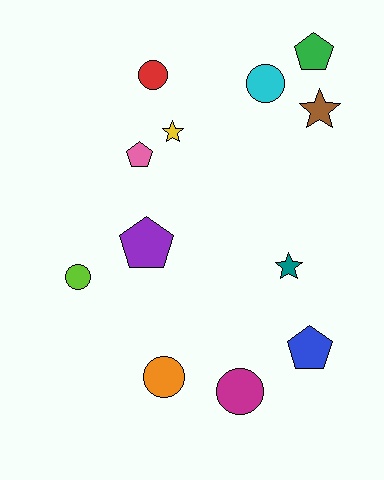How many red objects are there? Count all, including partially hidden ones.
There is 1 red object.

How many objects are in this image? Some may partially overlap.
There are 12 objects.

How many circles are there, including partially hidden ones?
There are 5 circles.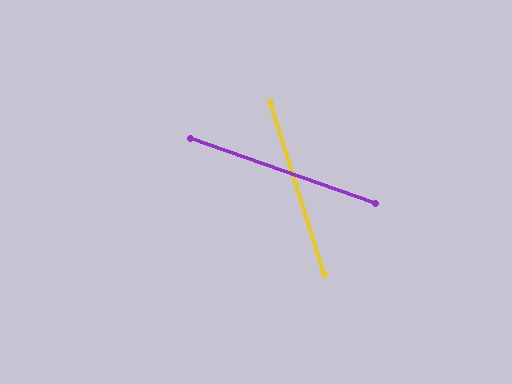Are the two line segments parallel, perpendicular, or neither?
Neither parallel nor perpendicular — they differ by about 53°.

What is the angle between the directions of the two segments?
Approximately 53 degrees.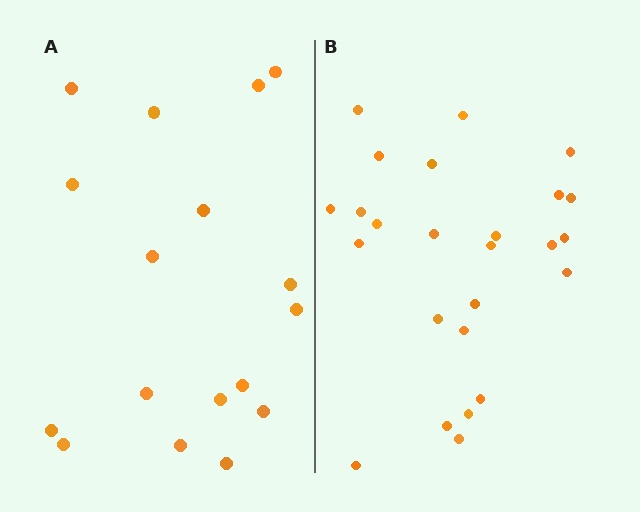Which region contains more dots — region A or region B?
Region B (the right region) has more dots.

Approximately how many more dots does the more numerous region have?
Region B has roughly 8 or so more dots than region A.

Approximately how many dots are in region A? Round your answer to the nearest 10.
About 20 dots. (The exact count is 17, which rounds to 20.)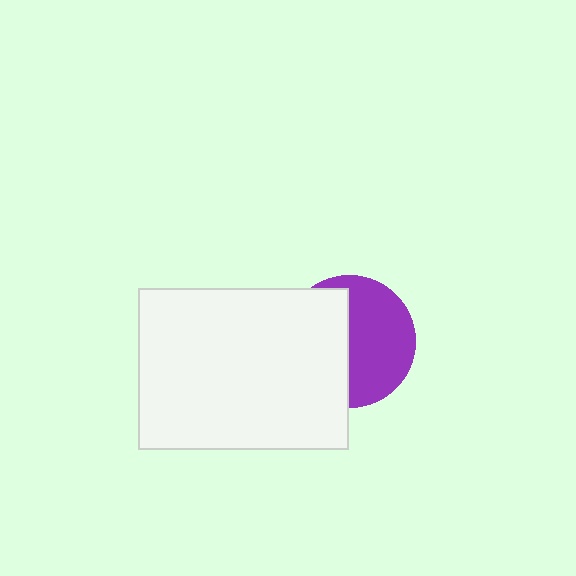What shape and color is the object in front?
The object in front is a white rectangle.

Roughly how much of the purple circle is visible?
About half of it is visible (roughly 52%).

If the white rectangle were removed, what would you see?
You would see the complete purple circle.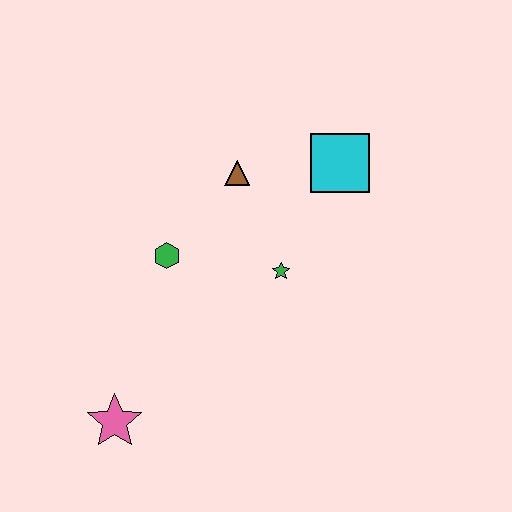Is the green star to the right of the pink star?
Yes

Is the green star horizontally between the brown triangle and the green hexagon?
No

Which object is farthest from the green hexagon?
The cyan square is farthest from the green hexagon.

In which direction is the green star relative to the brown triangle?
The green star is below the brown triangle.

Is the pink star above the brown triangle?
No